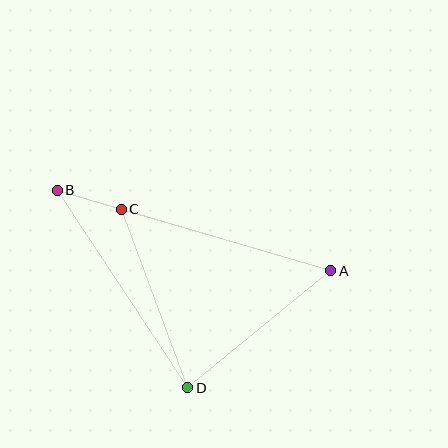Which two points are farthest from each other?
Points A and B are farthest from each other.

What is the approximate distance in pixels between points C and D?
The distance between C and D is approximately 191 pixels.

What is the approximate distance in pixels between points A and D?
The distance between A and D is approximately 185 pixels.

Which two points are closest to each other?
Points B and C are closest to each other.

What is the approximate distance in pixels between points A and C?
The distance between A and C is approximately 218 pixels.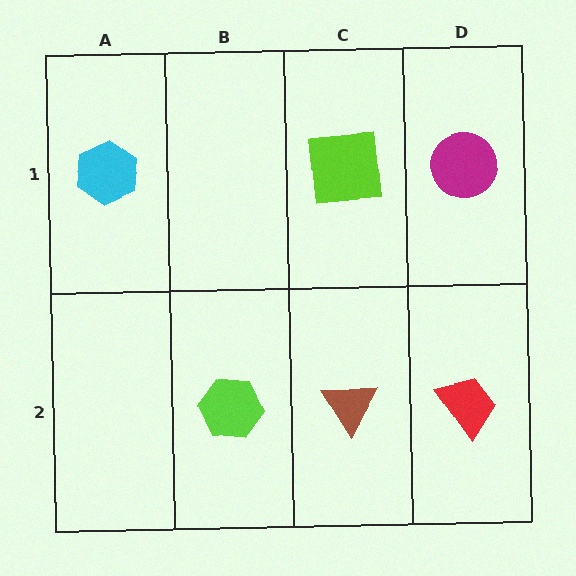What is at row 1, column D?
A magenta circle.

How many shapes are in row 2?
3 shapes.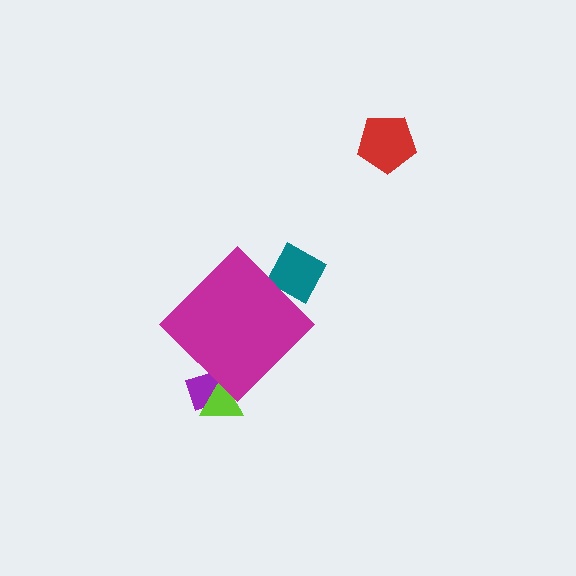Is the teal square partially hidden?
Yes, the teal square is partially hidden behind the magenta diamond.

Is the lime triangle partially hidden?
Yes, the lime triangle is partially hidden behind the magenta diamond.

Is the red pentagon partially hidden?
No, the red pentagon is fully visible.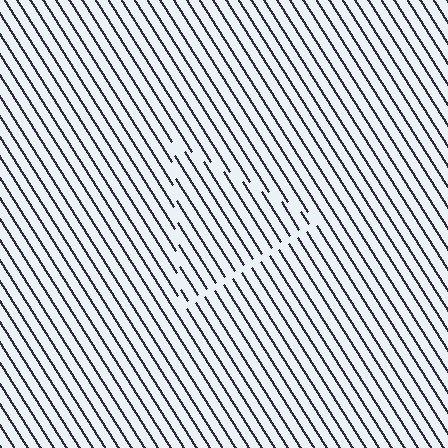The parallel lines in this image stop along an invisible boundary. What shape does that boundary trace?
An illusory triangle. The interior of the shape contains the same grating, shifted by half a period — the contour is defined by the phase discontinuity where line-ends from the inner and outer gratings abut.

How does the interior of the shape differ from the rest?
The interior of the shape contains the same grating, shifted by half a period — the contour is defined by the phase discontinuity where line-ends from the inner and outer gratings abut.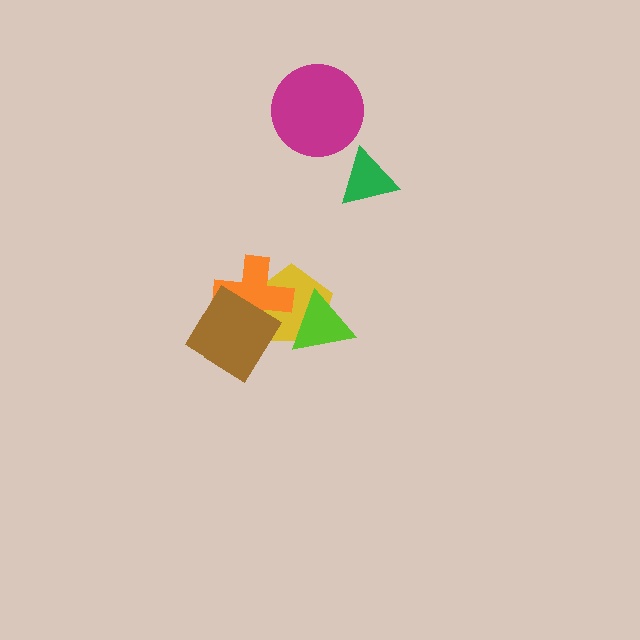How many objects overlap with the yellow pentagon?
3 objects overlap with the yellow pentagon.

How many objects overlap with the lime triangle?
1 object overlaps with the lime triangle.